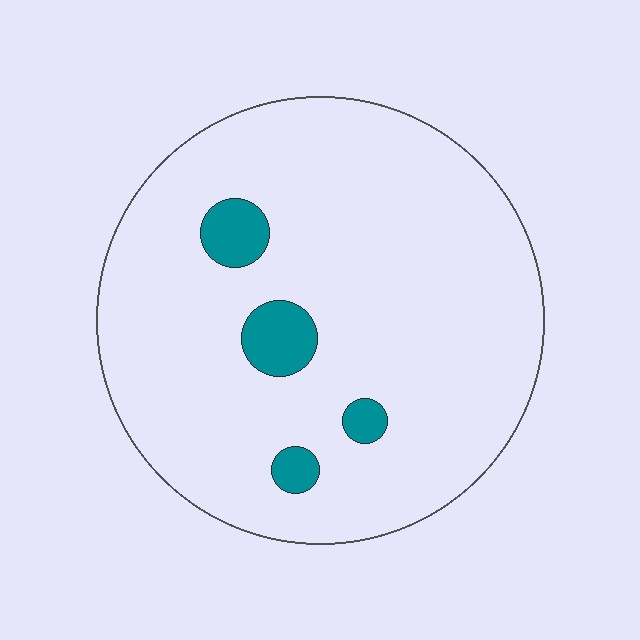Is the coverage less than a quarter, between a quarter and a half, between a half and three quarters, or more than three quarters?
Less than a quarter.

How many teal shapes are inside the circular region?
4.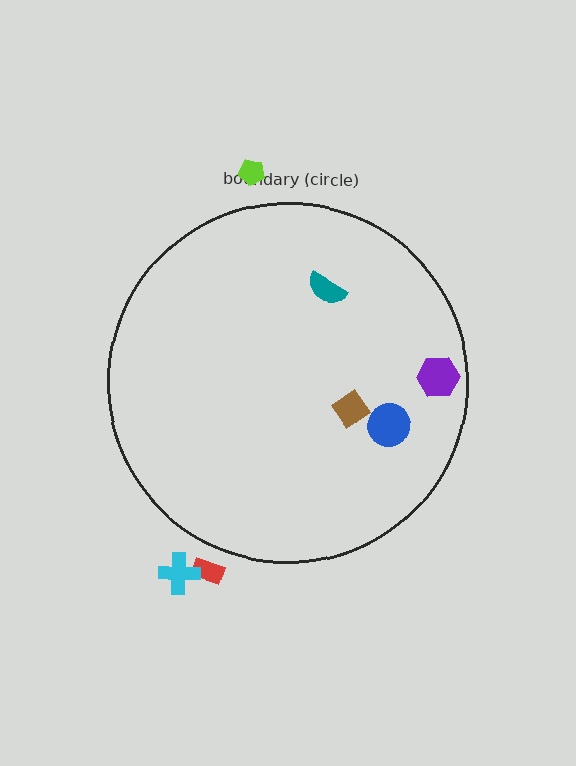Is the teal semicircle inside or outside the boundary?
Inside.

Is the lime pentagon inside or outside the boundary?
Outside.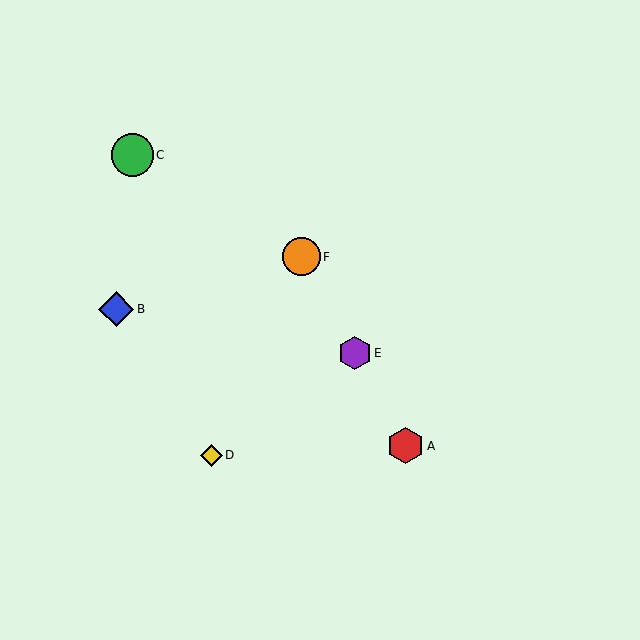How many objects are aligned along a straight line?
3 objects (A, E, F) are aligned along a straight line.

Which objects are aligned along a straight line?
Objects A, E, F are aligned along a straight line.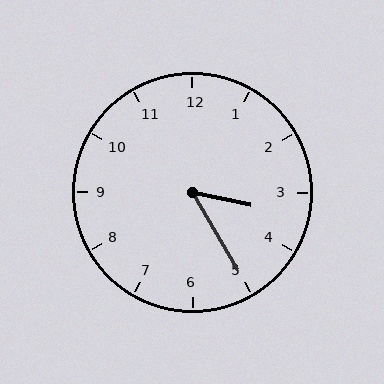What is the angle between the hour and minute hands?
Approximately 48 degrees.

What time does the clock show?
3:25.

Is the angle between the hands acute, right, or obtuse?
It is acute.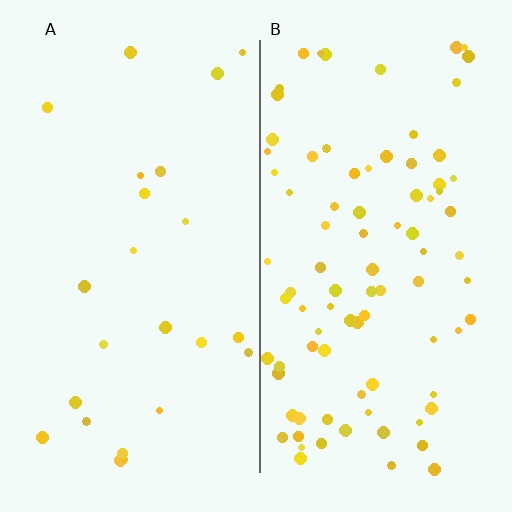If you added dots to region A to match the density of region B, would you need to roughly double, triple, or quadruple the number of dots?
Approximately quadruple.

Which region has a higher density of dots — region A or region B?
B (the right).